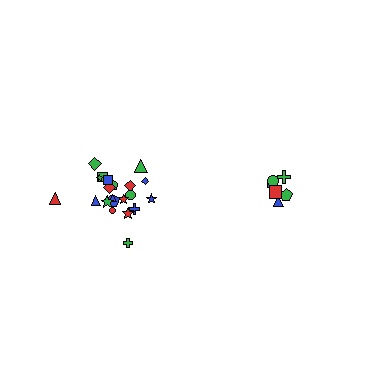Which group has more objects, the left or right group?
The left group.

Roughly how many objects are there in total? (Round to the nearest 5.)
Roughly 30 objects in total.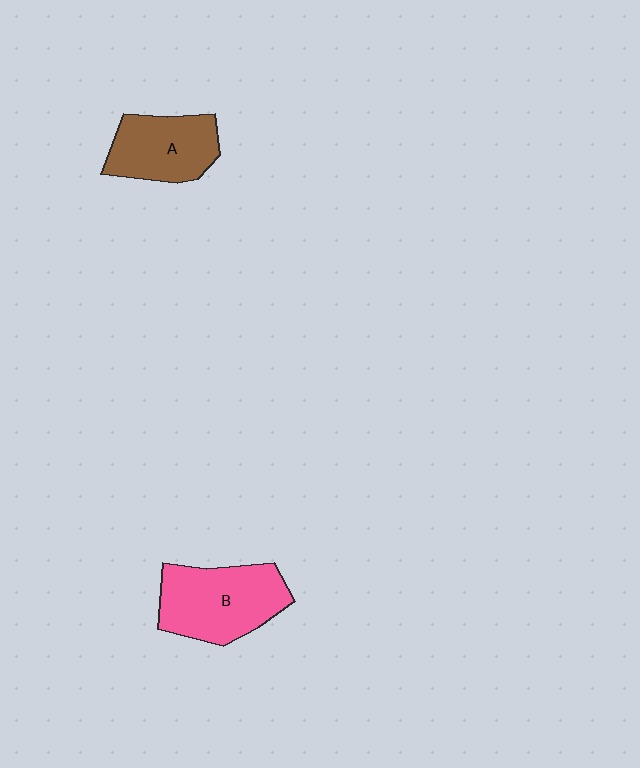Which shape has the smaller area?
Shape A (brown).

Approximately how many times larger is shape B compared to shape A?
Approximately 1.3 times.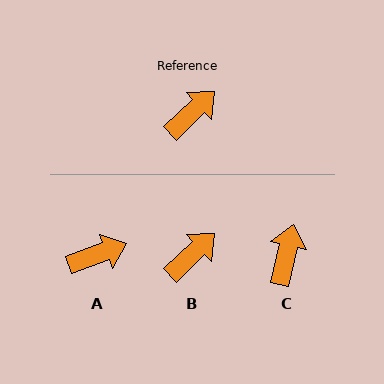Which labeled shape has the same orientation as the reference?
B.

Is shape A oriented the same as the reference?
No, it is off by about 23 degrees.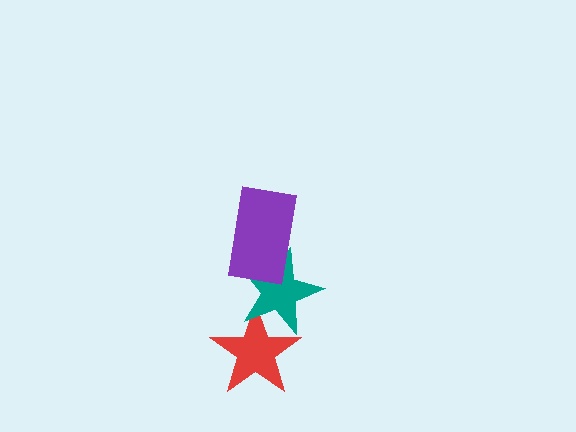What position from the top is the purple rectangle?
The purple rectangle is 1st from the top.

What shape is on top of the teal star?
The purple rectangle is on top of the teal star.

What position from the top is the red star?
The red star is 3rd from the top.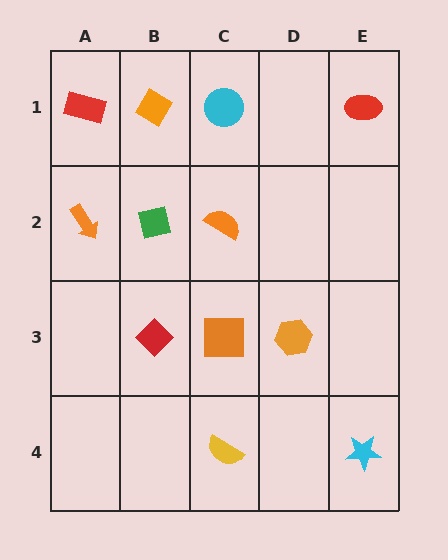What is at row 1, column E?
A red ellipse.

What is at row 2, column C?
An orange semicircle.